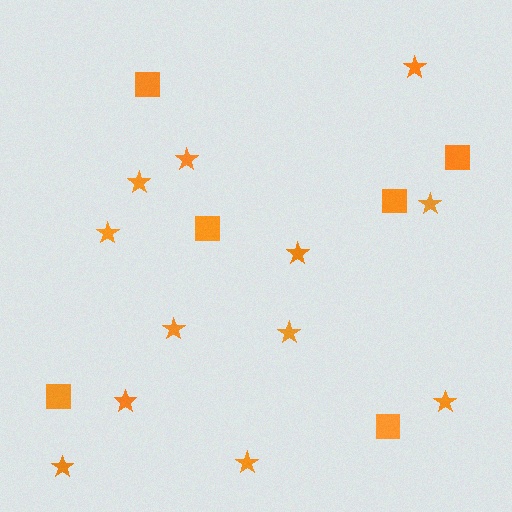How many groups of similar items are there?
There are 2 groups: one group of squares (6) and one group of stars (12).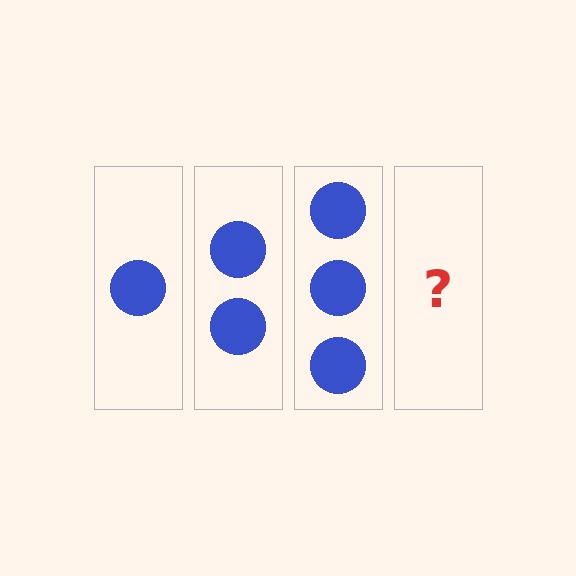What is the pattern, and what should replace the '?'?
The pattern is that each step adds one more circle. The '?' should be 4 circles.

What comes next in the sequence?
The next element should be 4 circles.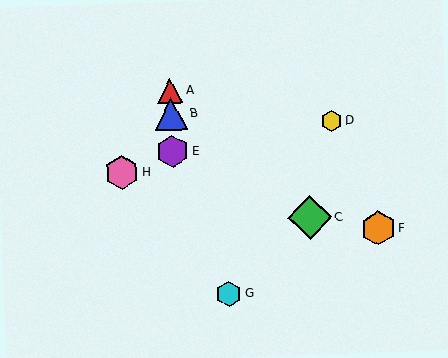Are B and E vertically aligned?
Yes, both are at x≈171.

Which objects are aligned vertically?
Objects A, B, E are aligned vertically.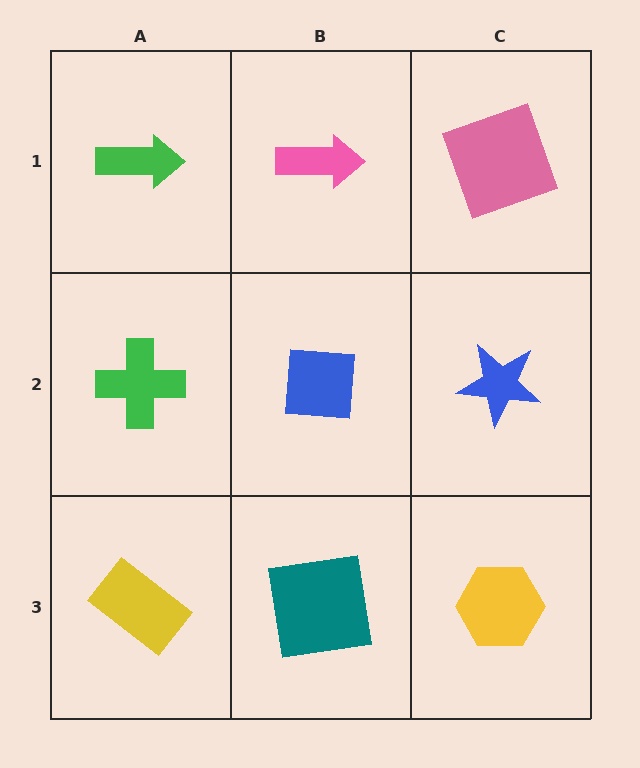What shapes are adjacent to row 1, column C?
A blue star (row 2, column C), a pink arrow (row 1, column B).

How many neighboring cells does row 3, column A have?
2.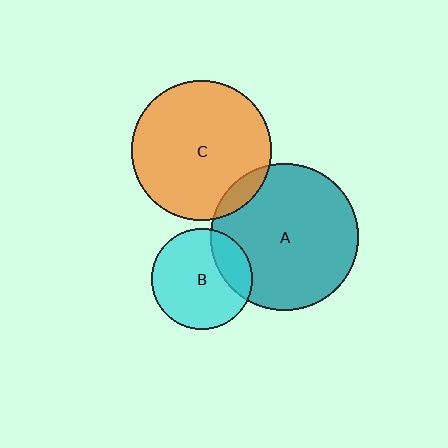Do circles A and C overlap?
Yes.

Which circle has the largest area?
Circle A (teal).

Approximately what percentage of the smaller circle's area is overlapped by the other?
Approximately 10%.